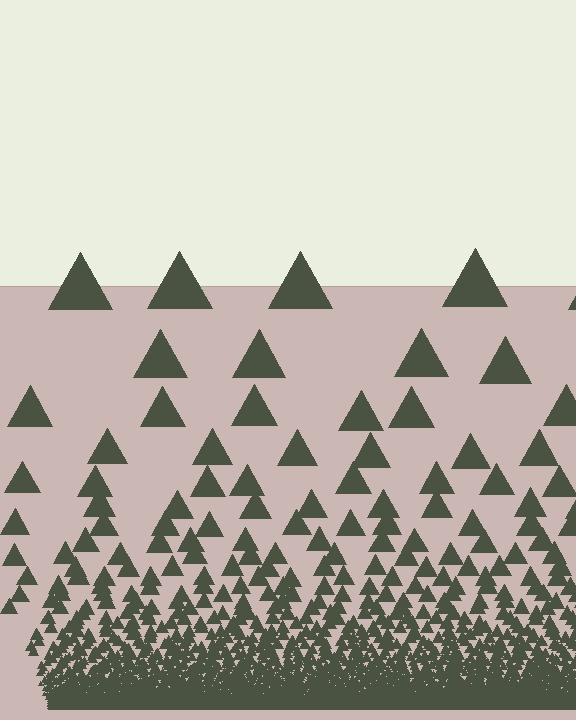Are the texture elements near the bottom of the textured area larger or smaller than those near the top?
Smaller. The gradient is inverted — elements near the bottom are smaller and denser.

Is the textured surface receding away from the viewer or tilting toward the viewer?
The surface appears to tilt toward the viewer. Texture elements get larger and sparser toward the top.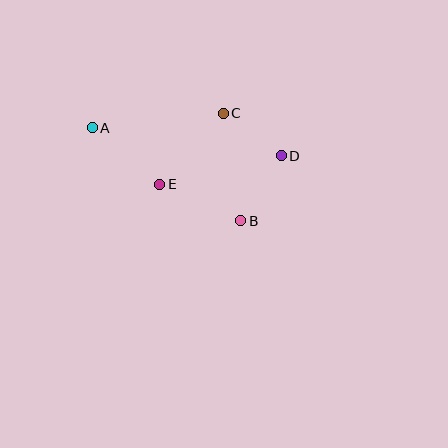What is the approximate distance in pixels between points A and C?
The distance between A and C is approximately 132 pixels.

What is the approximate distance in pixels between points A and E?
The distance between A and E is approximately 88 pixels.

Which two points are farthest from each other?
Points A and D are farthest from each other.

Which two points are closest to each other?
Points C and D are closest to each other.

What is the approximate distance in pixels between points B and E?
The distance between B and E is approximately 89 pixels.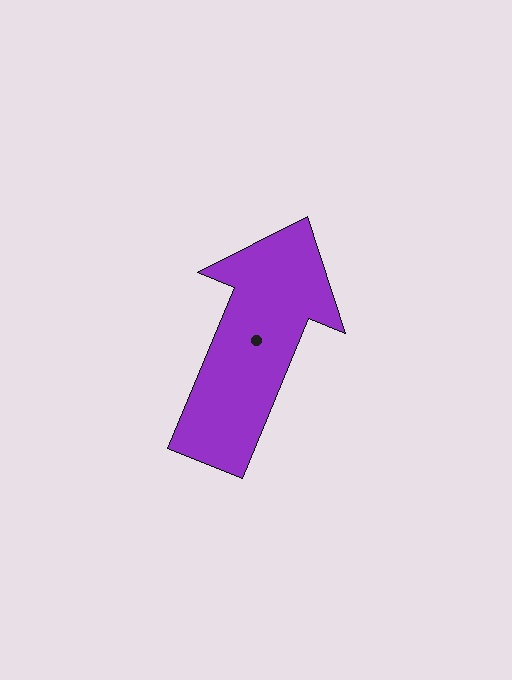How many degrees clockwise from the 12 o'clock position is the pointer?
Approximately 22 degrees.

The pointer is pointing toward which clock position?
Roughly 1 o'clock.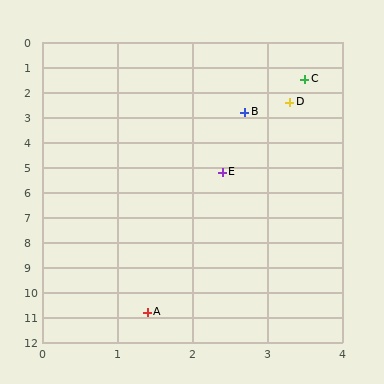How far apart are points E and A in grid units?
Points E and A are about 5.7 grid units apart.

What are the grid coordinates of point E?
Point E is at approximately (2.4, 5.2).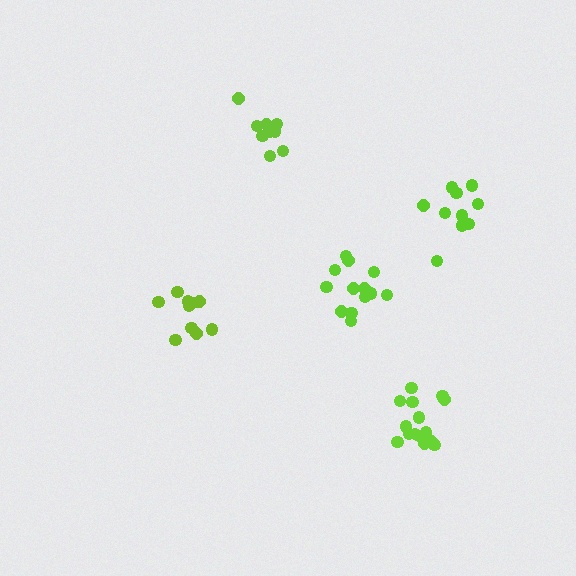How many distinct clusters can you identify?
There are 5 distinct clusters.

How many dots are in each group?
Group 1: 10 dots, Group 2: 15 dots, Group 3: 13 dots, Group 4: 9 dots, Group 5: 10 dots (57 total).